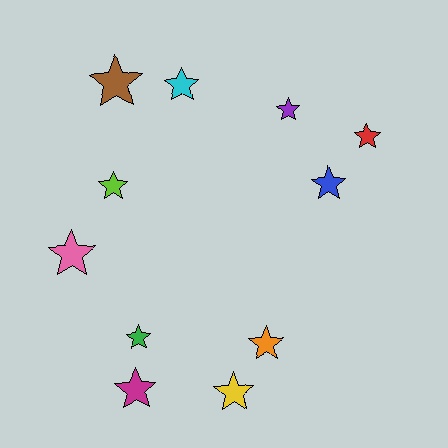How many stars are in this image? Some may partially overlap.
There are 11 stars.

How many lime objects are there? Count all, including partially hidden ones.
There is 1 lime object.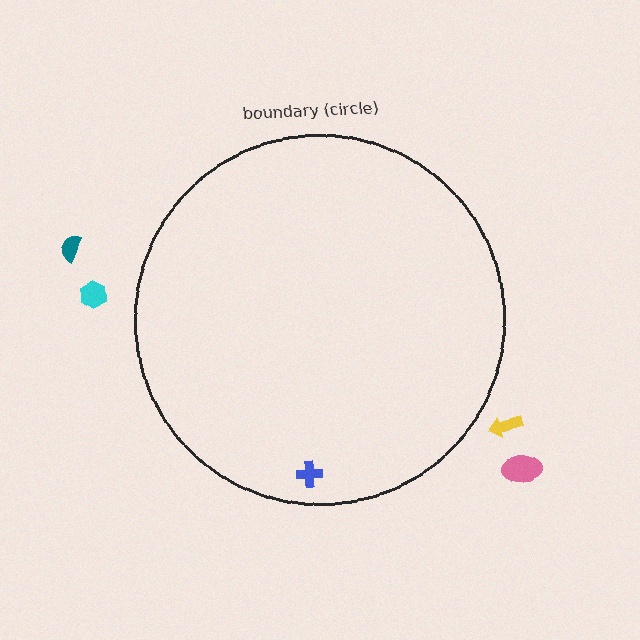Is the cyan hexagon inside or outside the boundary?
Outside.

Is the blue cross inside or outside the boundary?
Inside.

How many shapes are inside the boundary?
1 inside, 4 outside.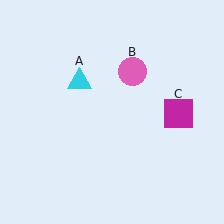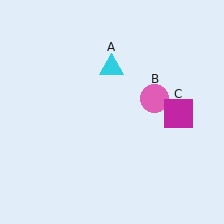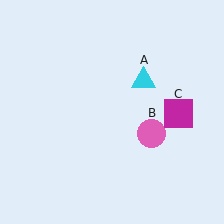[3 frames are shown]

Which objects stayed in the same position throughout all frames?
Magenta square (object C) remained stationary.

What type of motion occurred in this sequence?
The cyan triangle (object A), pink circle (object B) rotated clockwise around the center of the scene.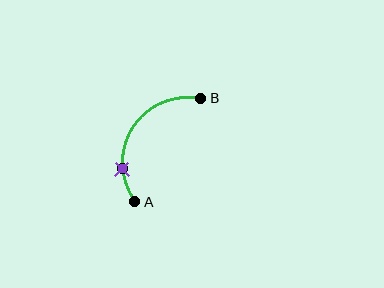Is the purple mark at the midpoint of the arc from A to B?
No. The purple mark lies on the arc but is closer to endpoint A. The arc midpoint would be at the point on the curve equidistant along the arc from both A and B.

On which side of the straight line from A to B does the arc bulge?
The arc bulges to the left of the straight line connecting A and B.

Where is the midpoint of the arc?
The arc midpoint is the point on the curve farthest from the straight line joining A and B. It sits to the left of that line.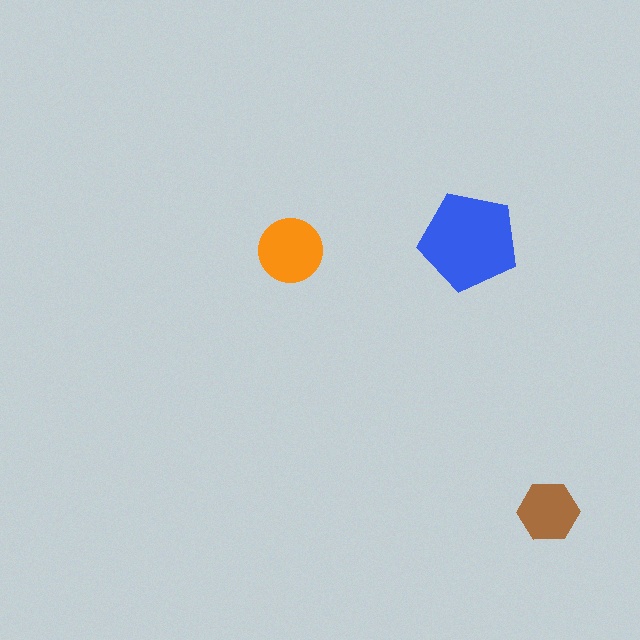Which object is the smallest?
The brown hexagon.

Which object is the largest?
The blue pentagon.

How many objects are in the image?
There are 3 objects in the image.